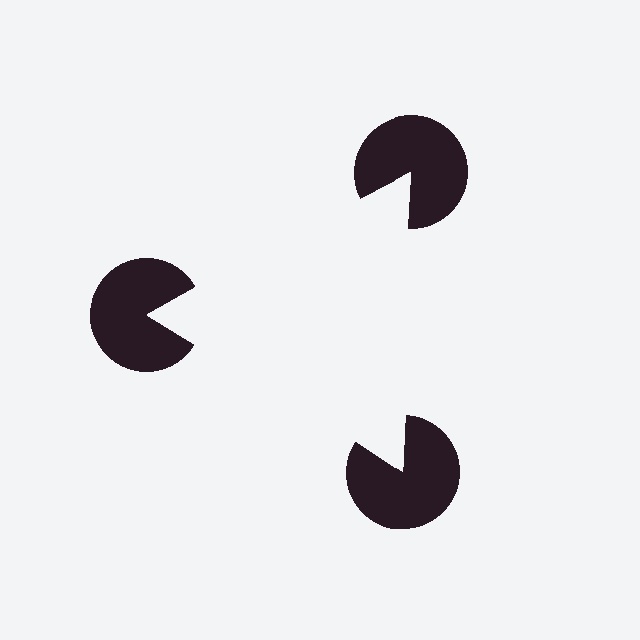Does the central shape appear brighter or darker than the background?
It typically appears slightly brighter than the background, even though no actual brightness change is drawn.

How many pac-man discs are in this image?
There are 3 — one at each vertex of the illusory triangle.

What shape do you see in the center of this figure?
An illusory triangle — its edges are inferred from the aligned wedge cuts in the pac-man discs, not physically drawn.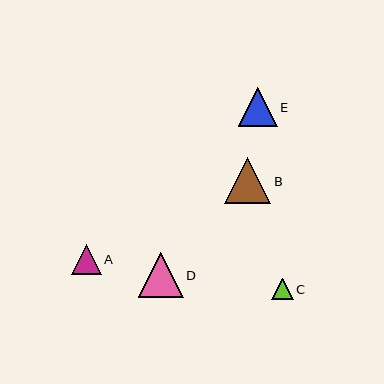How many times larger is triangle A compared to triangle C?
Triangle A is approximately 1.4 times the size of triangle C.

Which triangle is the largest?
Triangle B is the largest with a size of approximately 47 pixels.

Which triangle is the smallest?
Triangle C is the smallest with a size of approximately 21 pixels.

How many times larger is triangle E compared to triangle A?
Triangle E is approximately 1.3 times the size of triangle A.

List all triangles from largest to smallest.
From largest to smallest: B, D, E, A, C.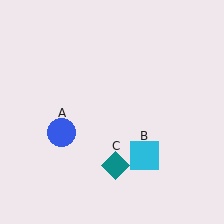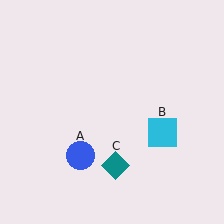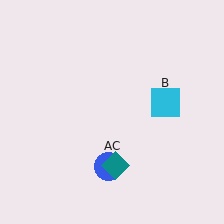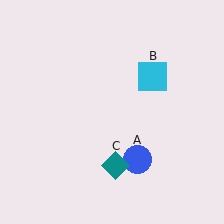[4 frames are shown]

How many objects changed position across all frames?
2 objects changed position: blue circle (object A), cyan square (object B).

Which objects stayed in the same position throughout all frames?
Teal diamond (object C) remained stationary.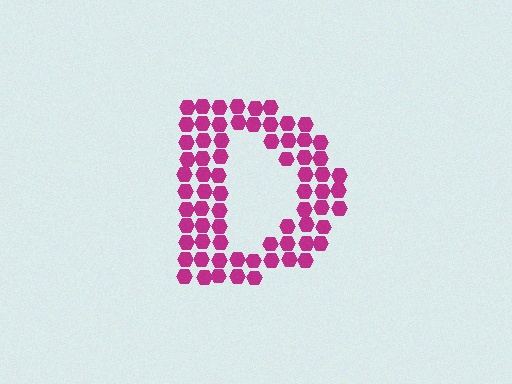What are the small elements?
The small elements are hexagons.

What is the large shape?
The large shape is the letter D.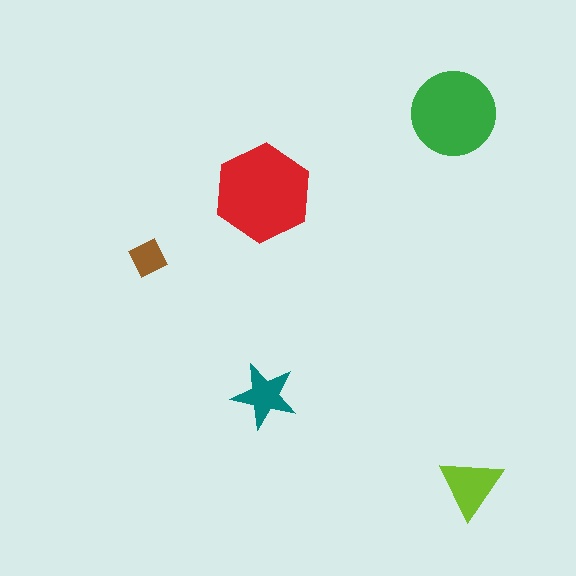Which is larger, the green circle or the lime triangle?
The green circle.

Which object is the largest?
The red hexagon.